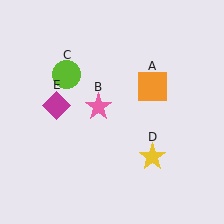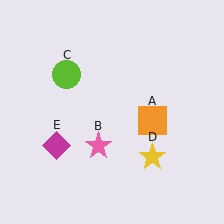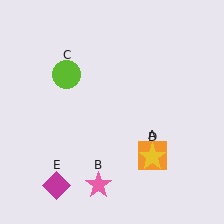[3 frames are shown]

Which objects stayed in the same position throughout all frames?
Lime circle (object C) and yellow star (object D) remained stationary.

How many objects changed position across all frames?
3 objects changed position: orange square (object A), pink star (object B), magenta diamond (object E).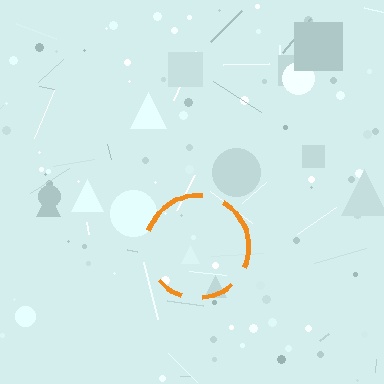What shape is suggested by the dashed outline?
The dashed outline suggests a circle.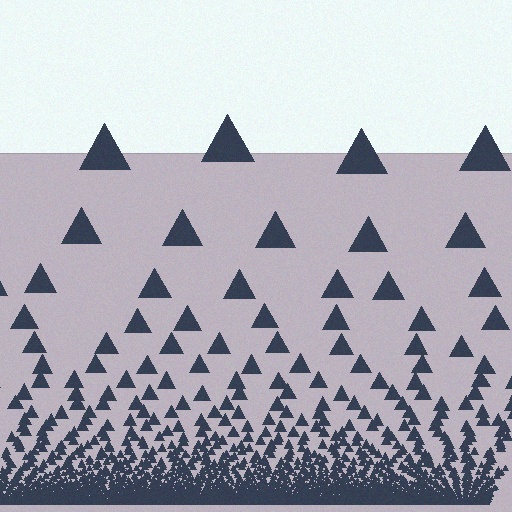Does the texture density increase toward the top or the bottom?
Density increases toward the bottom.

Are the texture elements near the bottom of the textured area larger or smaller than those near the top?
Smaller. The gradient is inverted — elements near the bottom are smaller and denser.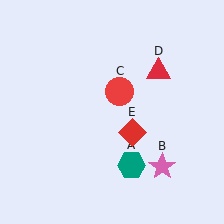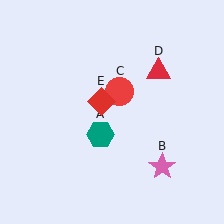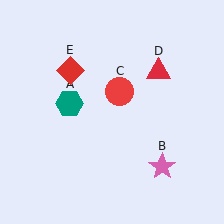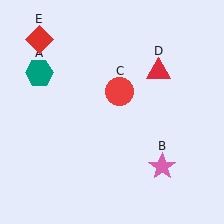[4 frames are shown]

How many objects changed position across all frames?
2 objects changed position: teal hexagon (object A), red diamond (object E).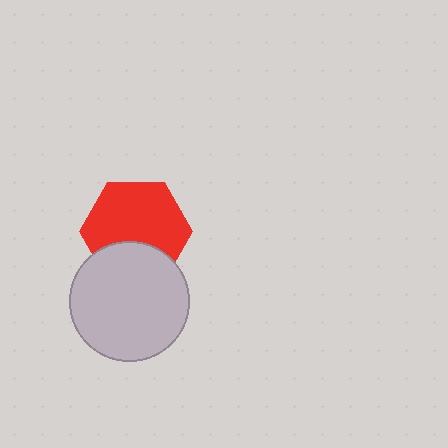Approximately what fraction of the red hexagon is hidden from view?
Roughly 31% of the red hexagon is hidden behind the light gray circle.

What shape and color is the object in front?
The object in front is a light gray circle.